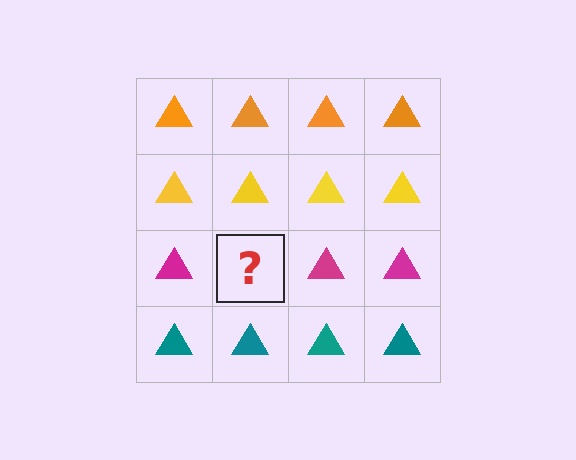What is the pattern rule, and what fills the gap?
The rule is that each row has a consistent color. The gap should be filled with a magenta triangle.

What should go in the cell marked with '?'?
The missing cell should contain a magenta triangle.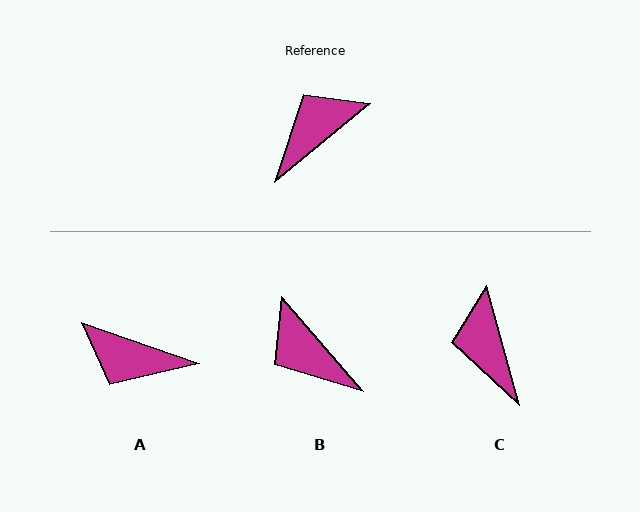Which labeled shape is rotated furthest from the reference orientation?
A, about 122 degrees away.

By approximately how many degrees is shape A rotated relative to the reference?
Approximately 122 degrees counter-clockwise.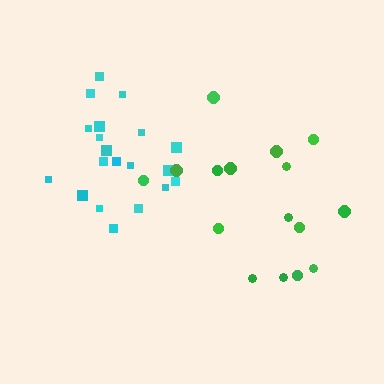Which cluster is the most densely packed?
Cyan.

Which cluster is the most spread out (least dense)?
Green.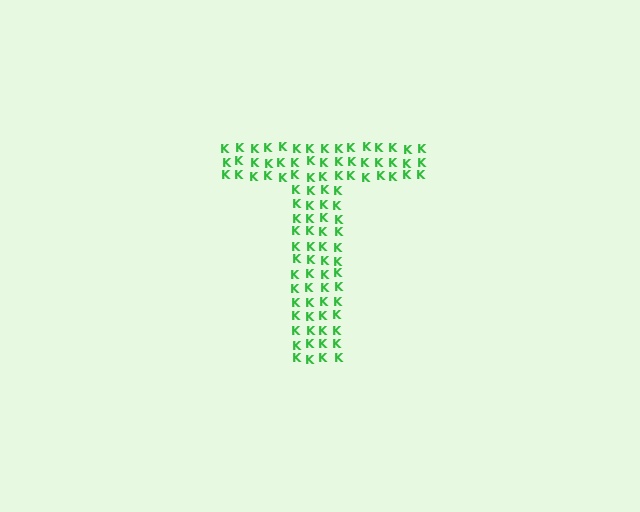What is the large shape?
The large shape is the letter T.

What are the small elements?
The small elements are letter K's.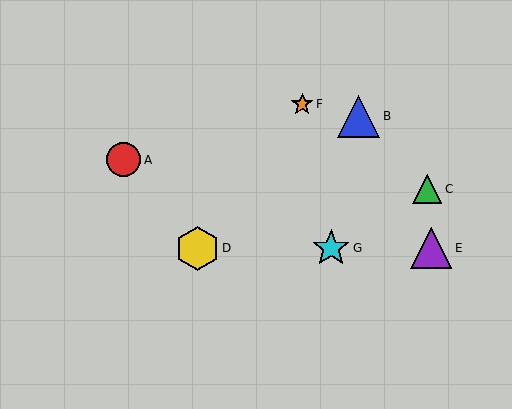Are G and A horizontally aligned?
No, G is at y≈248 and A is at y≈160.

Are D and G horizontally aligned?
Yes, both are at y≈248.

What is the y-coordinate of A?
Object A is at y≈160.